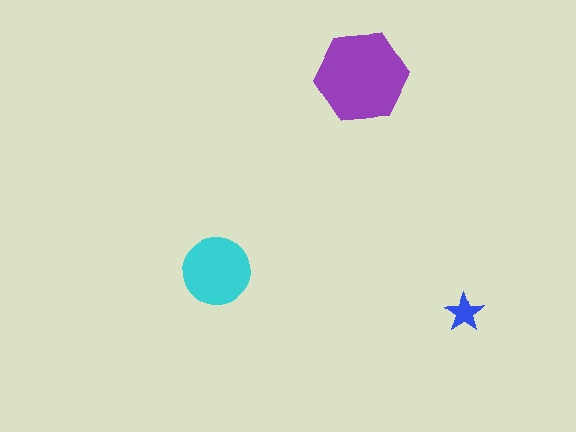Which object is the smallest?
The blue star.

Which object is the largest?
The purple hexagon.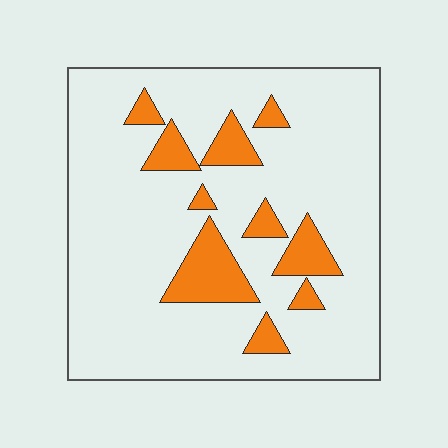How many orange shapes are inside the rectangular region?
10.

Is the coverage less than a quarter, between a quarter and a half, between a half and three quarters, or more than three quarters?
Less than a quarter.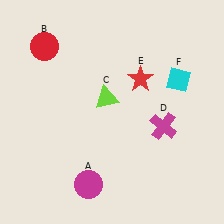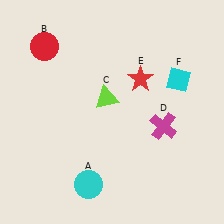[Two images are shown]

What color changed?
The circle (A) changed from magenta in Image 1 to cyan in Image 2.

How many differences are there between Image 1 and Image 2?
There is 1 difference between the two images.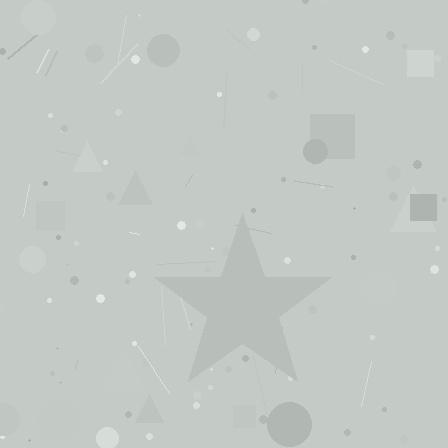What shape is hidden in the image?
A star is hidden in the image.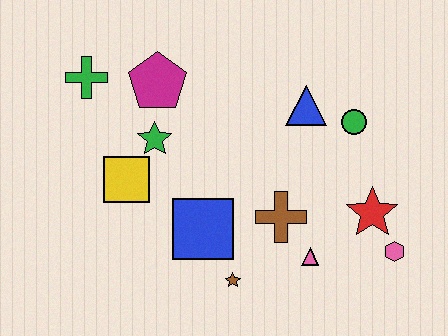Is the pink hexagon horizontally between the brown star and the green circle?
No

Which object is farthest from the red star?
The green cross is farthest from the red star.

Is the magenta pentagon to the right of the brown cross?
No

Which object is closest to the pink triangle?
The brown cross is closest to the pink triangle.